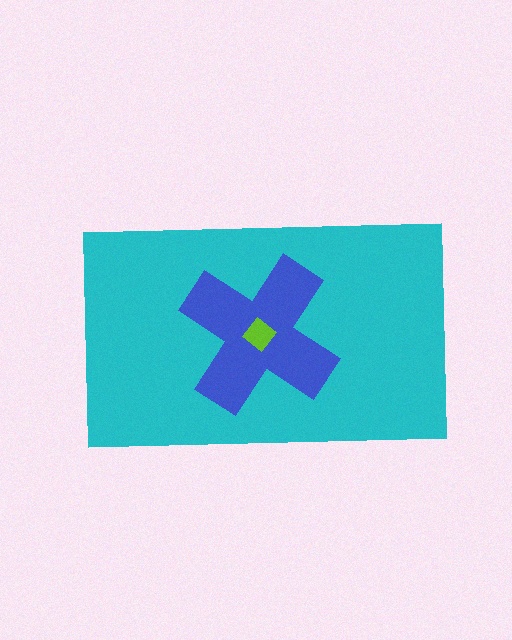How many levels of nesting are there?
3.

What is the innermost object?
The lime diamond.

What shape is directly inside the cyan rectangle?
The blue cross.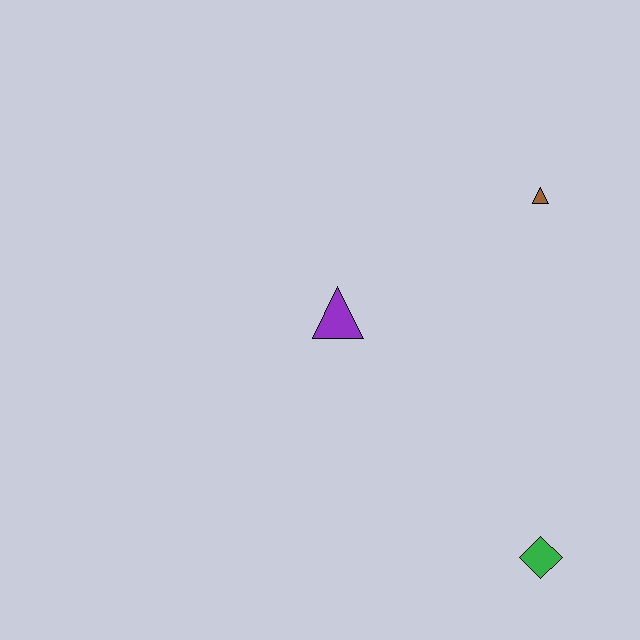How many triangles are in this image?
There are 2 triangles.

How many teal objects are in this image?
There are no teal objects.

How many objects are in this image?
There are 3 objects.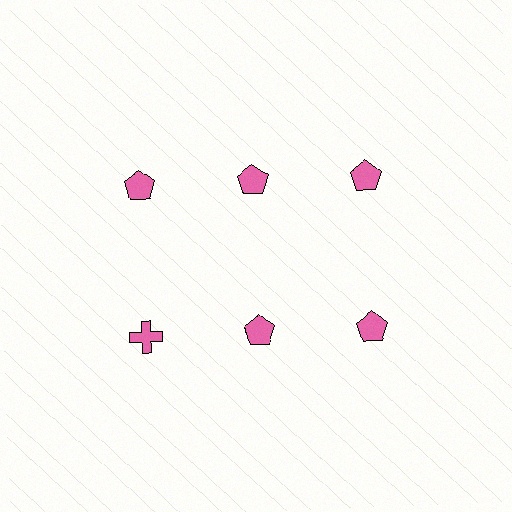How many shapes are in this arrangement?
There are 6 shapes arranged in a grid pattern.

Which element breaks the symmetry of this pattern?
The pink cross in the second row, leftmost column breaks the symmetry. All other shapes are pink pentagons.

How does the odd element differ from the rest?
It has a different shape: cross instead of pentagon.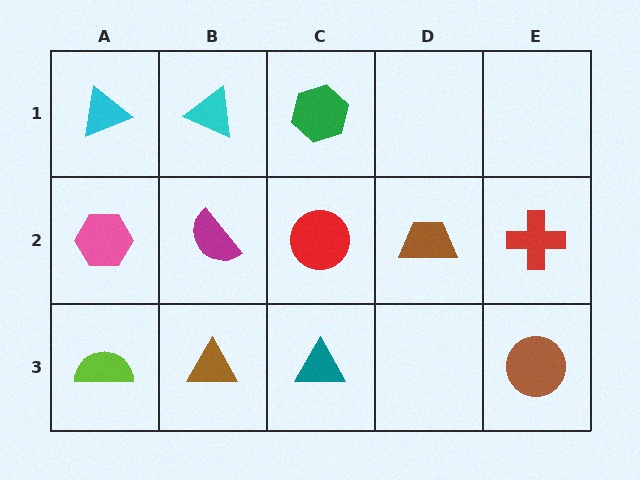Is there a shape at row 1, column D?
No, that cell is empty.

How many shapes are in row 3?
4 shapes.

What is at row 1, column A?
A cyan triangle.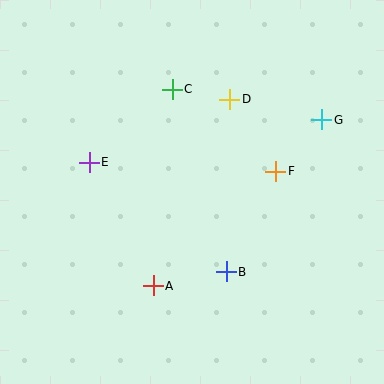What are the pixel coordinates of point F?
Point F is at (276, 171).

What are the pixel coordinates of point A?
Point A is at (153, 286).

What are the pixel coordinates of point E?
Point E is at (89, 162).